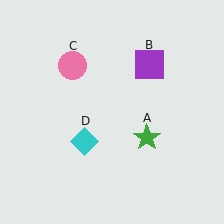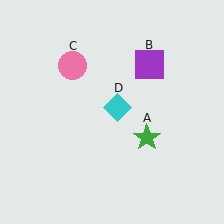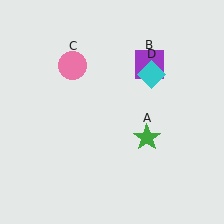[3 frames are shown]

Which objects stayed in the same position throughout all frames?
Green star (object A) and purple square (object B) and pink circle (object C) remained stationary.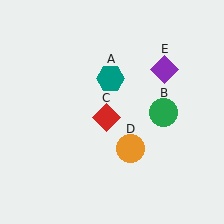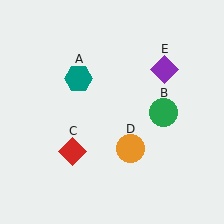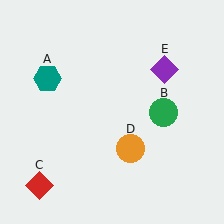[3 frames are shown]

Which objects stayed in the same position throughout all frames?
Green circle (object B) and orange circle (object D) and purple diamond (object E) remained stationary.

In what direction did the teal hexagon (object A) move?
The teal hexagon (object A) moved left.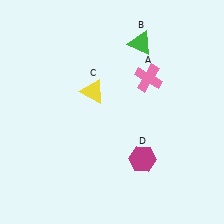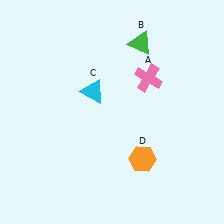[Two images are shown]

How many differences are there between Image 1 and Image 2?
There are 2 differences between the two images.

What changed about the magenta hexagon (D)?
In Image 1, D is magenta. In Image 2, it changed to orange.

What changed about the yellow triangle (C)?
In Image 1, C is yellow. In Image 2, it changed to cyan.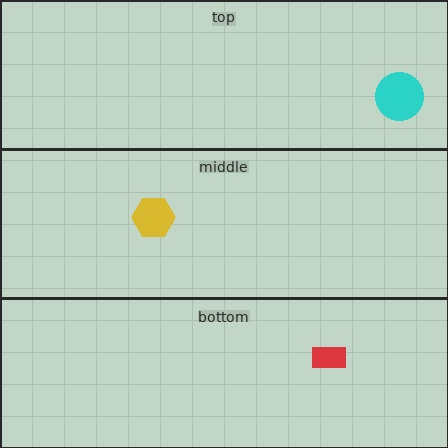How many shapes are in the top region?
1.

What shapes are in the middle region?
The yellow hexagon.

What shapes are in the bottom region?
The red rectangle.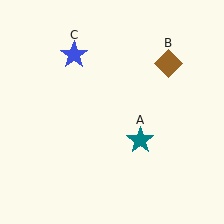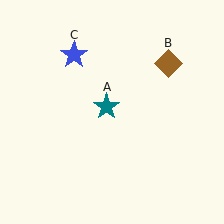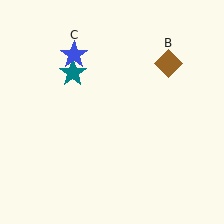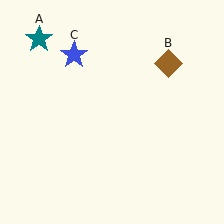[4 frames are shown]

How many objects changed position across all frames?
1 object changed position: teal star (object A).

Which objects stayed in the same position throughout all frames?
Brown diamond (object B) and blue star (object C) remained stationary.